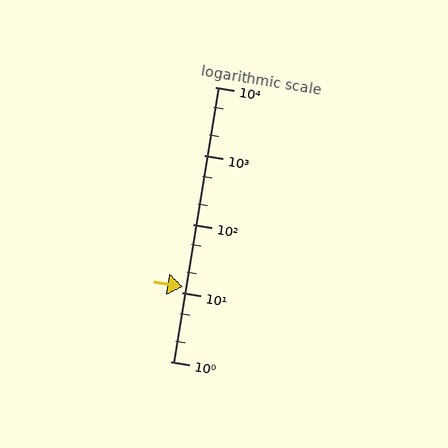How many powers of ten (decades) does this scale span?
The scale spans 4 decades, from 1 to 10000.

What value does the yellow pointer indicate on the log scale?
The pointer indicates approximately 12.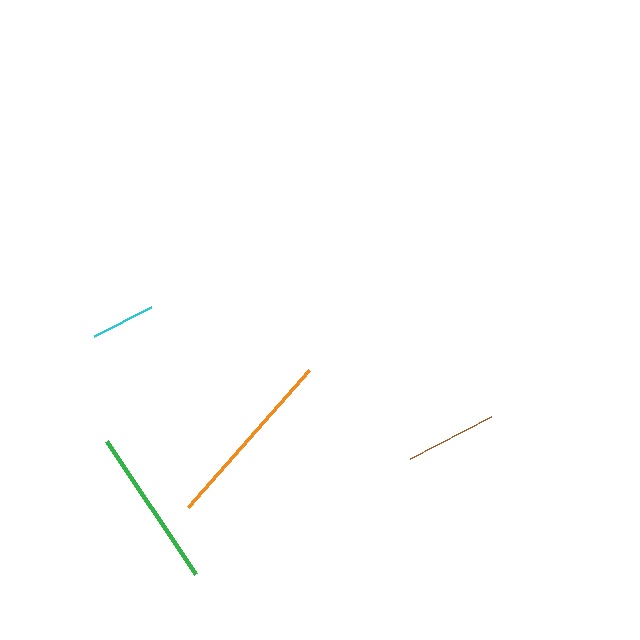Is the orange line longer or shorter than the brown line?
The orange line is longer than the brown line.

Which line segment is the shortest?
The cyan line is the shortest at approximately 64 pixels.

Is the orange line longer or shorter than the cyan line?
The orange line is longer than the cyan line.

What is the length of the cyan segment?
The cyan segment is approximately 64 pixels long.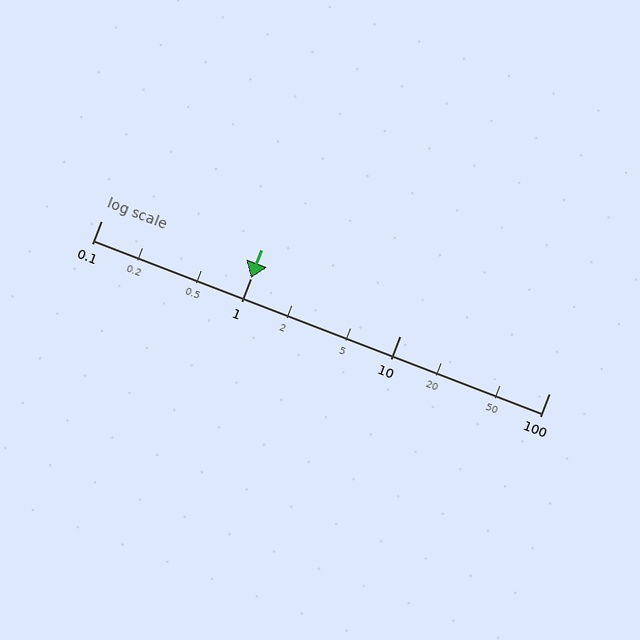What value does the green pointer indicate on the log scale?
The pointer indicates approximately 1.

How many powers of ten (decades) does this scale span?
The scale spans 3 decades, from 0.1 to 100.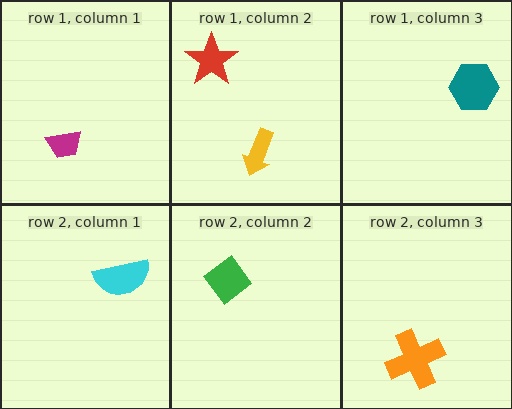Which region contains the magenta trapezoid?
The row 1, column 1 region.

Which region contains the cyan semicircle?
The row 2, column 1 region.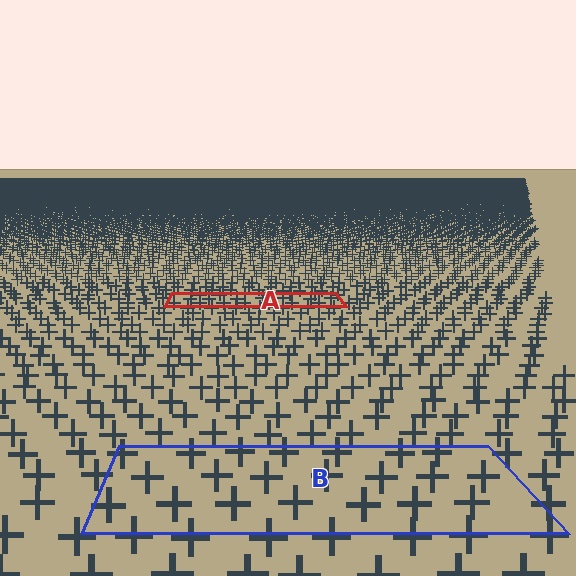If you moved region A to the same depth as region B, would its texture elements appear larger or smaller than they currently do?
They would appear larger. At a closer depth, the same texture elements are projected at a bigger on-screen size.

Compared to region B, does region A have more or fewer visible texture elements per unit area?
Region A has more texture elements per unit area — they are packed more densely because it is farther away.